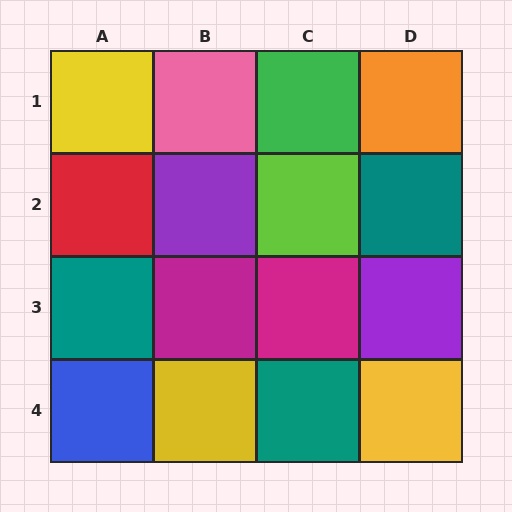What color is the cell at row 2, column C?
Lime.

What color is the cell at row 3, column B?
Magenta.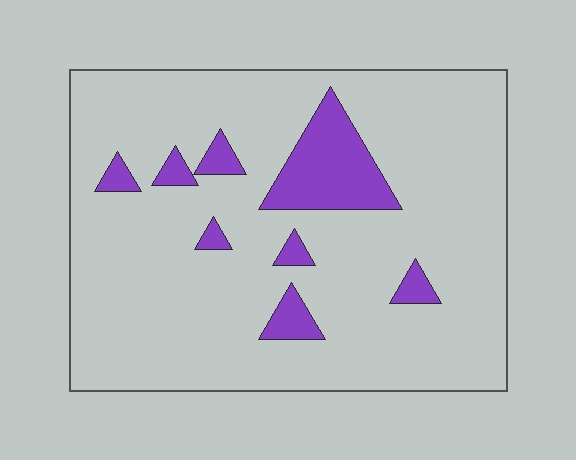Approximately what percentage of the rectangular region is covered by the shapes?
Approximately 10%.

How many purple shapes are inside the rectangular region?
8.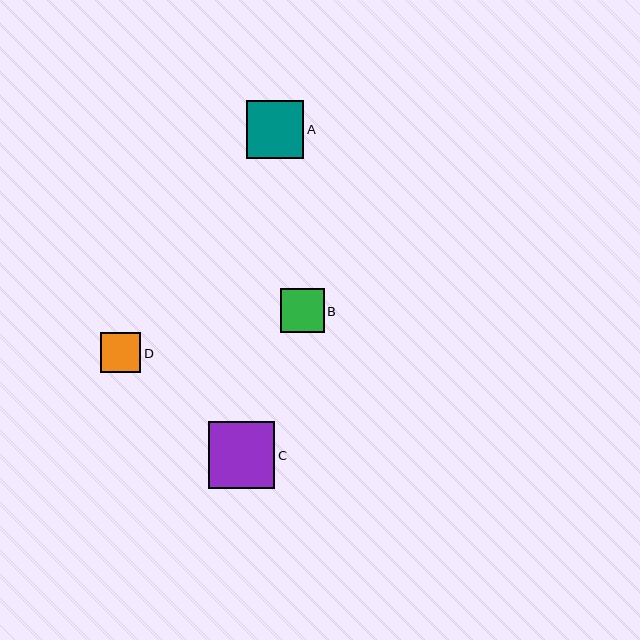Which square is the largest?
Square C is the largest with a size of approximately 66 pixels.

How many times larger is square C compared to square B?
Square C is approximately 1.5 times the size of square B.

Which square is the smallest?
Square D is the smallest with a size of approximately 40 pixels.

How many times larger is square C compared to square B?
Square C is approximately 1.5 times the size of square B.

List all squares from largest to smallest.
From largest to smallest: C, A, B, D.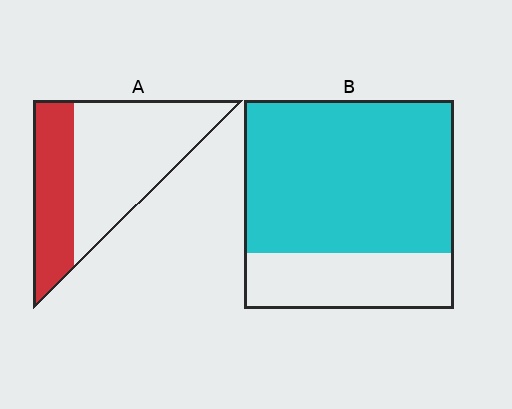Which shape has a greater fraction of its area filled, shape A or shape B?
Shape B.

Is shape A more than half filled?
No.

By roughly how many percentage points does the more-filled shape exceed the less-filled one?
By roughly 40 percentage points (B over A).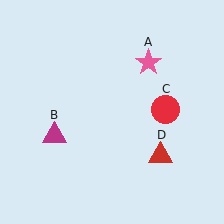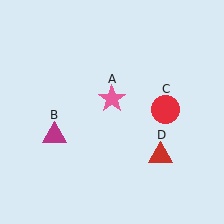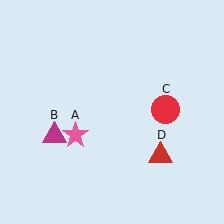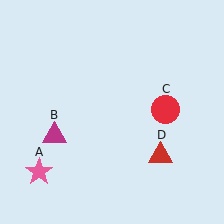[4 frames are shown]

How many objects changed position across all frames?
1 object changed position: pink star (object A).